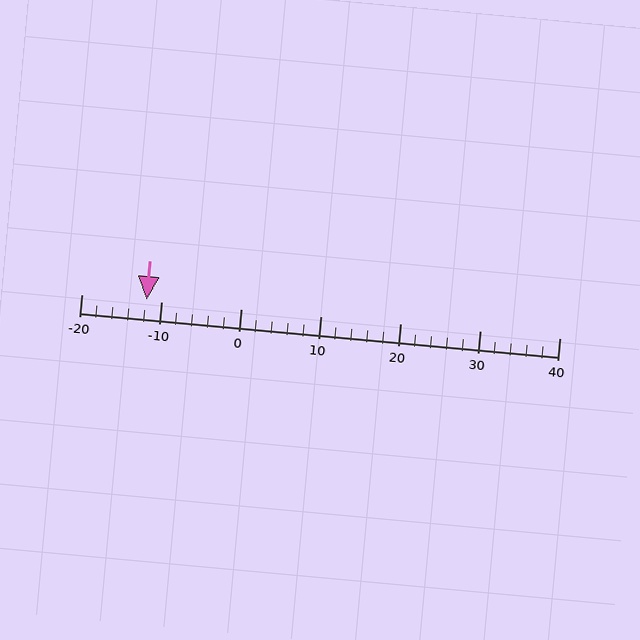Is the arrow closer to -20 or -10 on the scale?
The arrow is closer to -10.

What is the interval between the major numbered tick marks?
The major tick marks are spaced 10 units apart.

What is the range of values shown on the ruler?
The ruler shows values from -20 to 40.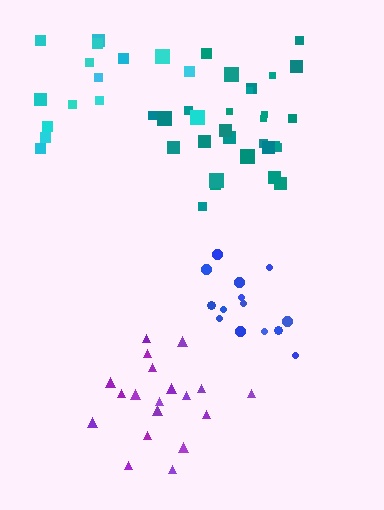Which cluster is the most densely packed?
Blue.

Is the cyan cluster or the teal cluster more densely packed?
Teal.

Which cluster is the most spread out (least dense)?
Cyan.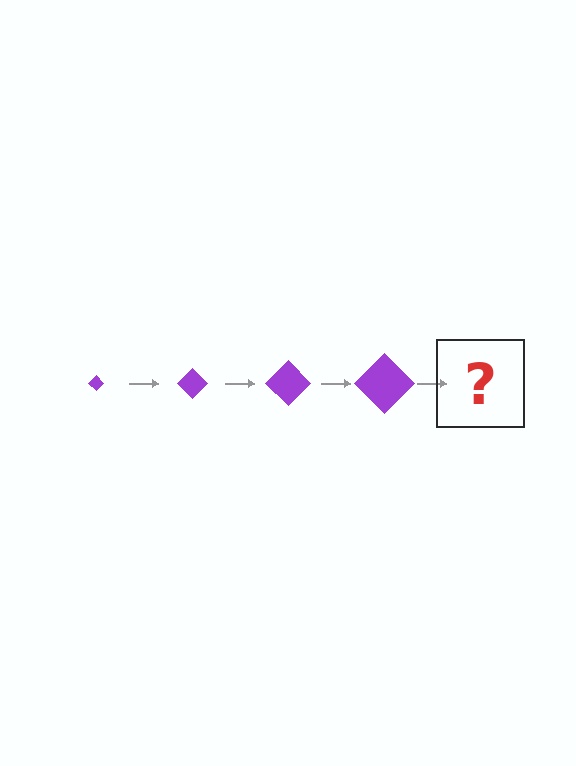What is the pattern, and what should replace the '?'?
The pattern is that the diamond gets progressively larger each step. The '?' should be a purple diamond, larger than the previous one.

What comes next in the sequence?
The next element should be a purple diamond, larger than the previous one.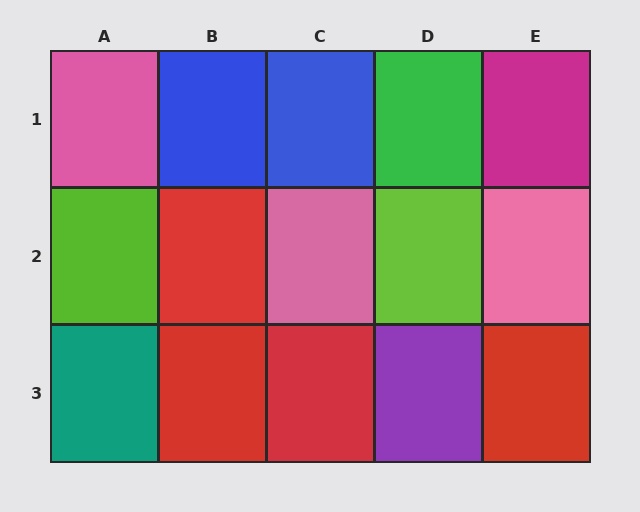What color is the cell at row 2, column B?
Red.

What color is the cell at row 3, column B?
Red.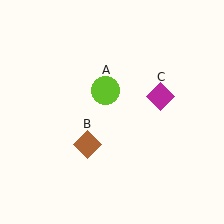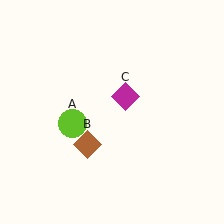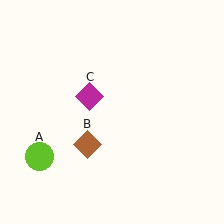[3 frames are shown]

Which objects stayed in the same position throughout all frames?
Brown diamond (object B) remained stationary.